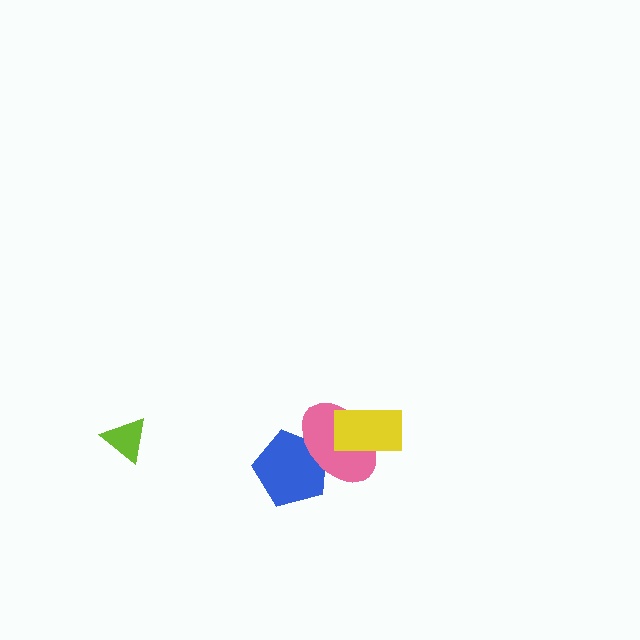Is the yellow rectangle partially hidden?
No, no other shape covers it.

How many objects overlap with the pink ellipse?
2 objects overlap with the pink ellipse.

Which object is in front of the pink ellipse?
The yellow rectangle is in front of the pink ellipse.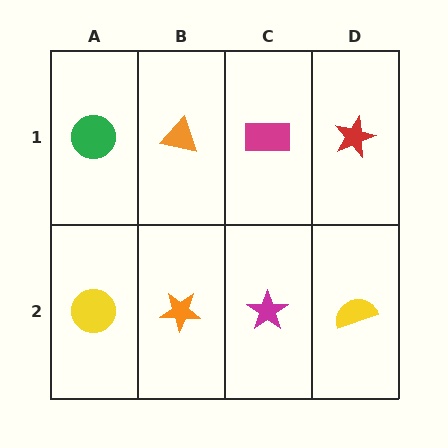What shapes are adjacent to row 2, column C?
A magenta rectangle (row 1, column C), an orange star (row 2, column B), a yellow semicircle (row 2, column D).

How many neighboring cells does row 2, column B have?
3.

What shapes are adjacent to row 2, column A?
A green circle (row 1, column A), an orange star (row 2, column B).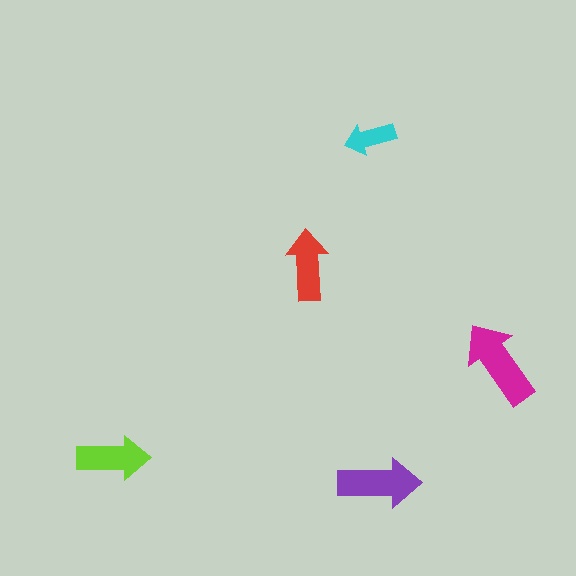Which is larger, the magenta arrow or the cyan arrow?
The magenta one.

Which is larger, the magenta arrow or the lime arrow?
The magenta one.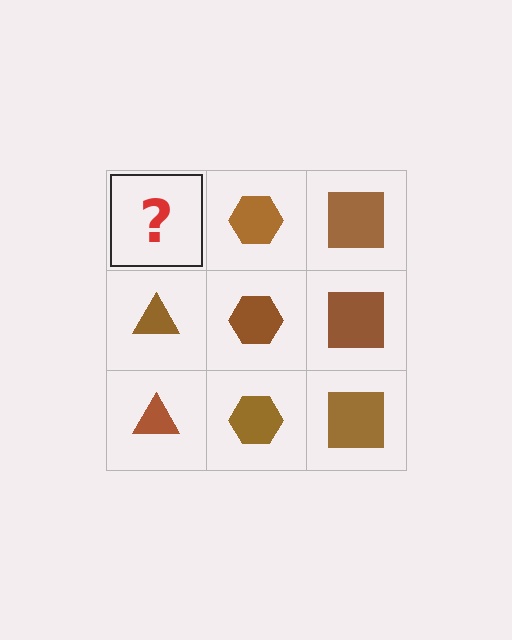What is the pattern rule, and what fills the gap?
The rule is that each column has a consistent shape. The gap should be filled with a brown triangle.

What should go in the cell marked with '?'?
The missing cell should contain a brown triangle.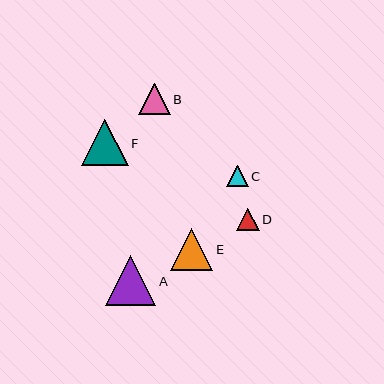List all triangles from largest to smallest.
From largest to smallest: A, F, E, B, D, C.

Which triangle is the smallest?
Triangle C is the smallest with a size of approximately 21 pixels.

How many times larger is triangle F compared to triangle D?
Triangle F is approximately 2.0 times the size of triangle D.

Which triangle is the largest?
Triangle A is the largest with a size of approximately 50 pixels.